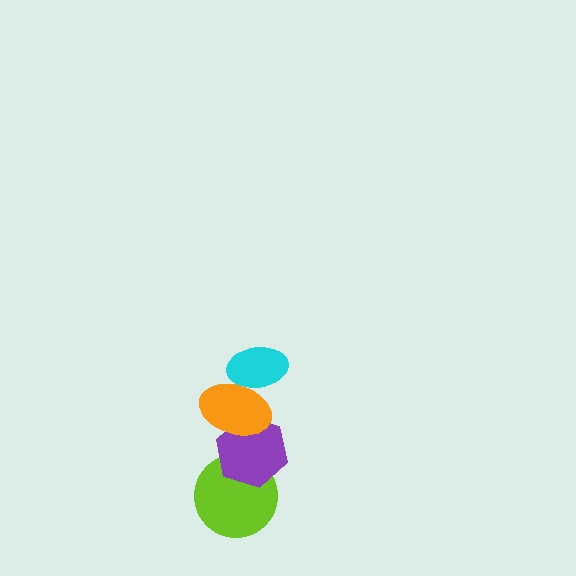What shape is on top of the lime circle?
The purple hexagon is on top of the lime circle.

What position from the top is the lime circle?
The lime circle is 4th from the top.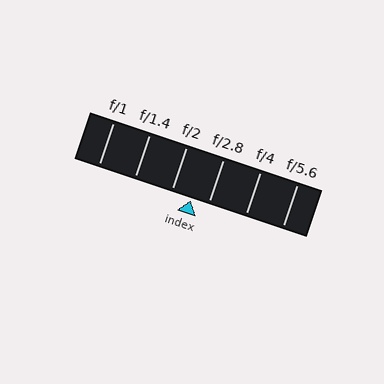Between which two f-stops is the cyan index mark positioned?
The index mark is between f/2 and f/2.8.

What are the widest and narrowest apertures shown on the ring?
The widest aperture shown is f/1 and the narrowest is f/5.6.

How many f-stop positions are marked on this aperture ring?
There are 6 f-stop positions marked.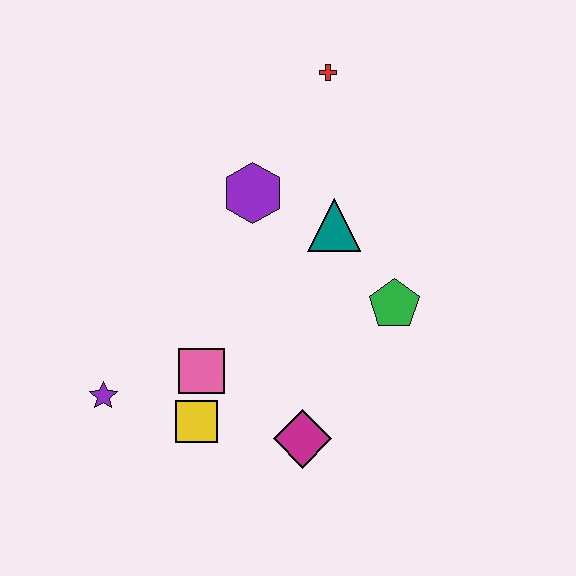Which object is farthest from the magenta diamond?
The red cross is farthest from the magenta diamond.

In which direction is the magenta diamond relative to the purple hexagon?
The magenta diamond is below the purple hexagon.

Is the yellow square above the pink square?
No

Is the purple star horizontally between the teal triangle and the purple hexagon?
No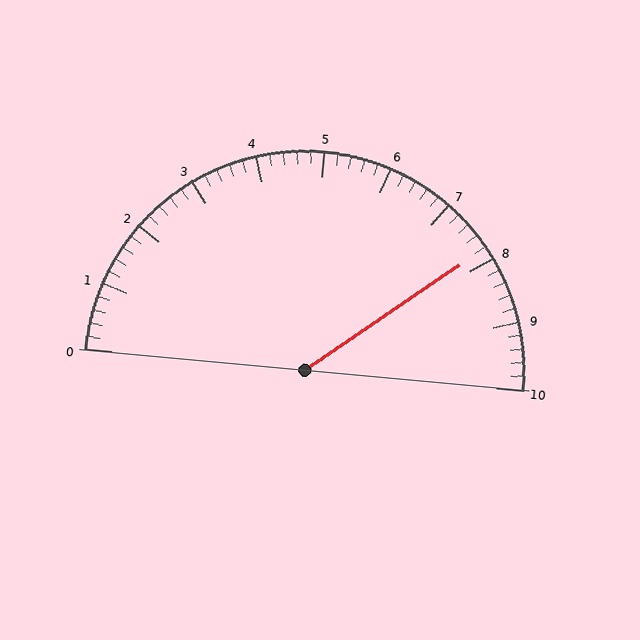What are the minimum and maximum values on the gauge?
The gauge ranges from 0 to 10.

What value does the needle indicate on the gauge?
The needle indicates approximately 7.8.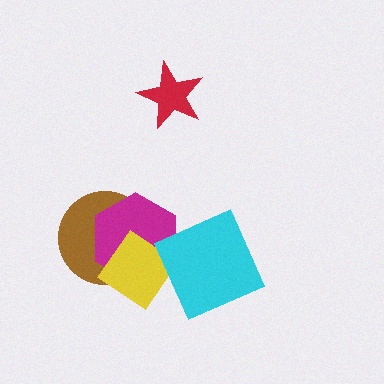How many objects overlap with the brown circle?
2 objects overlap with the brown circle.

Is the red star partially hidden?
No, no other shape covers it.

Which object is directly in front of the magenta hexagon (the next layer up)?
The yellow diamond is directly in front of the magenta hexagon.